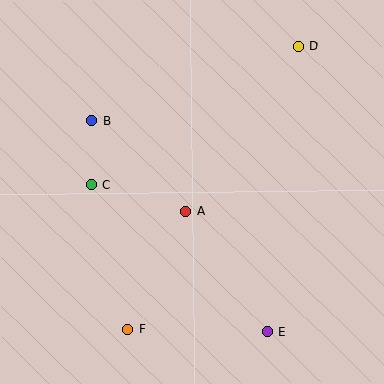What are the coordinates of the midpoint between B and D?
The midpoint between B and D is at (195, 84).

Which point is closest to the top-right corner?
Point D is closest to the top-right corner.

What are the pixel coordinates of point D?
Point D is at (299, 46).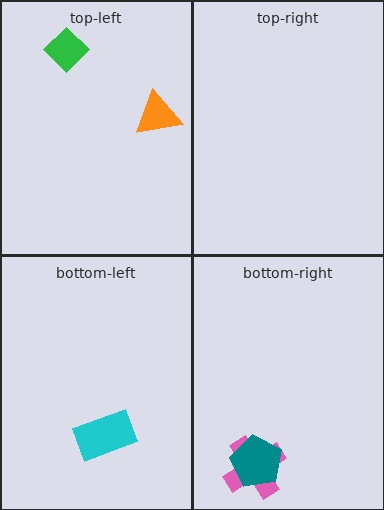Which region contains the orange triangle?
The top-left region.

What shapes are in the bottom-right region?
The pink cross, the teal pentagon.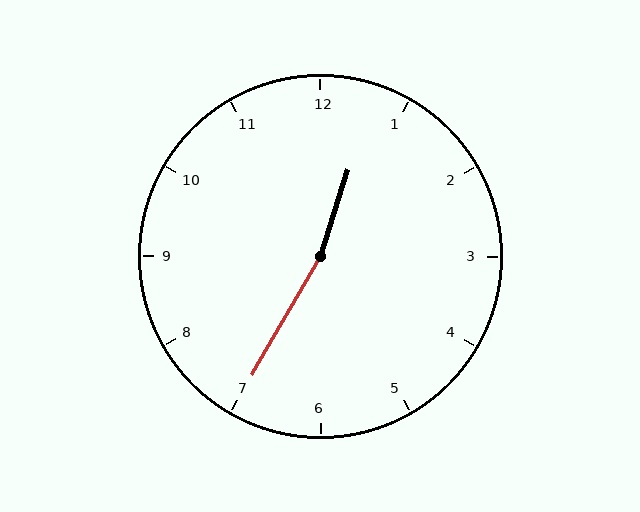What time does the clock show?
12:35.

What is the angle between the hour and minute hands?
Approximately 168 degrees.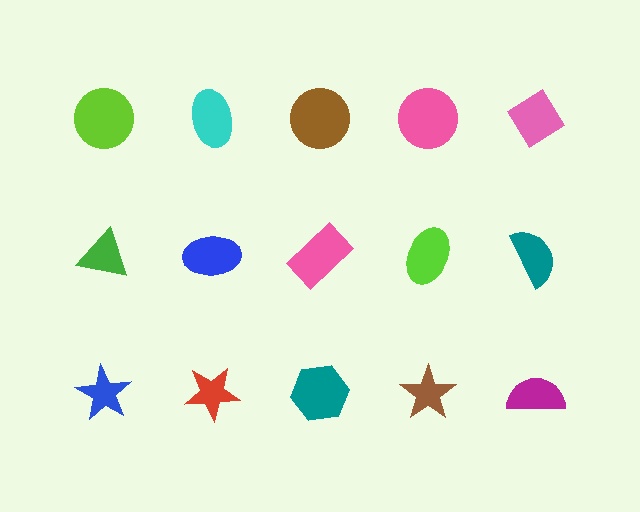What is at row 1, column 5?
A pink diamond.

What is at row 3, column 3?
A teal hexagon.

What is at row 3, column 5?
A magenta semicircle.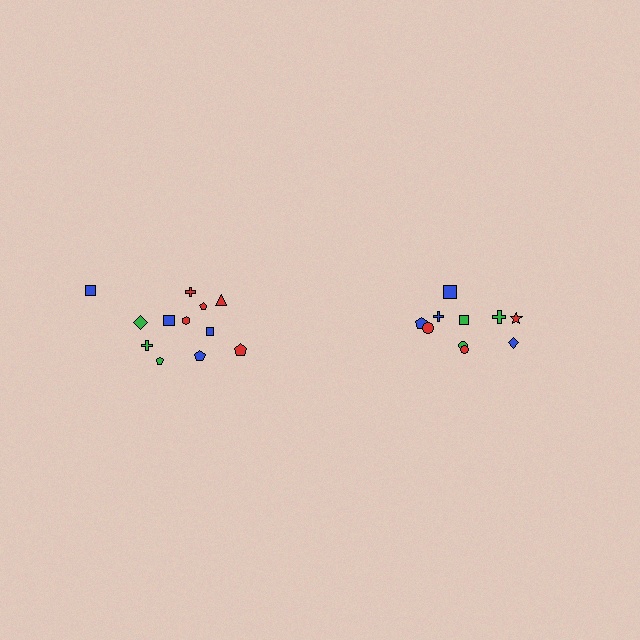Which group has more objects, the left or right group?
The left group.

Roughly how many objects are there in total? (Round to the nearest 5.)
Roughly 20 objects in total.